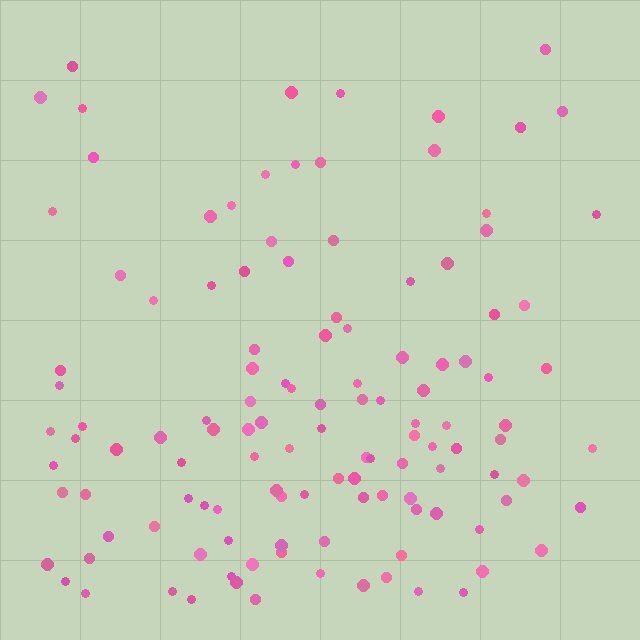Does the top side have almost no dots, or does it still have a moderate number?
Still a moderate number, just noticeably fewer than the bottom.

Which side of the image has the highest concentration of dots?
The bottom.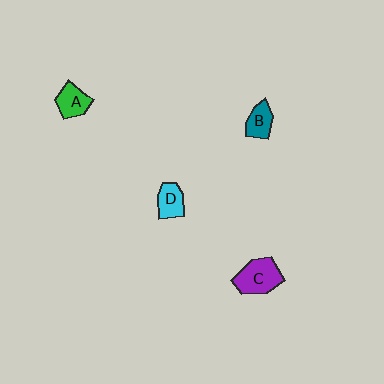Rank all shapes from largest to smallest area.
From largest to smallest: C (purple), A (green), D (cyan), B (teal).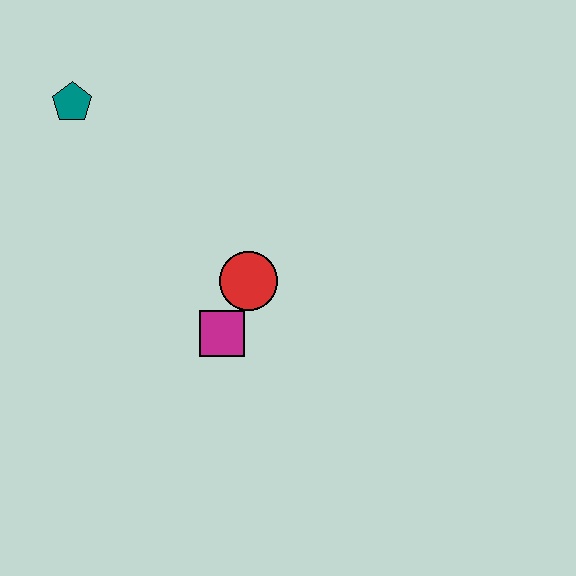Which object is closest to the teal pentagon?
The red circle is closest to the teal pentagon.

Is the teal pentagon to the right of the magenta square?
No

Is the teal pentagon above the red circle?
Yes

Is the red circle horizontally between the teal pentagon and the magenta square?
No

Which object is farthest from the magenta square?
The teal pentagon is farthest from the magenta square.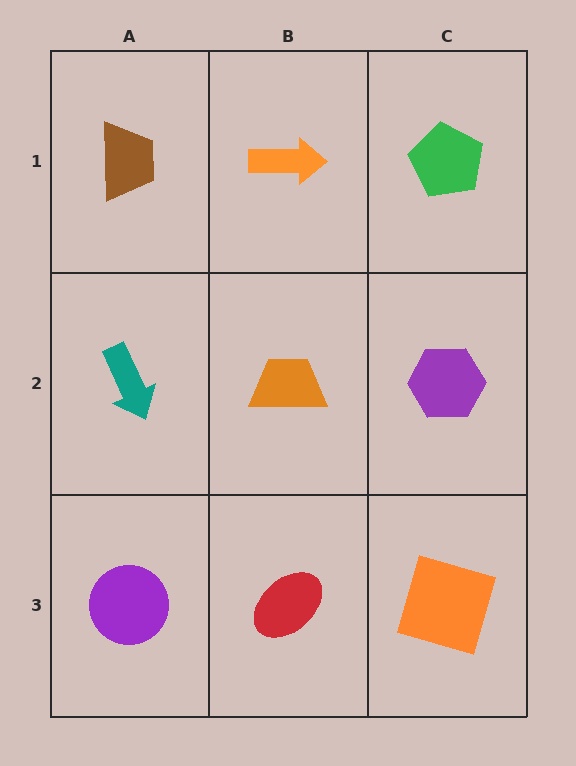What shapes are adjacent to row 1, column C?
A purple hexagon (row 2, column C), an orange arrow (row 1, column B).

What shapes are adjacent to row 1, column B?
An orange trapezoid (row 2, column B), a brown trapezoid (row 1, column A), a green pentagon (row 1, column C).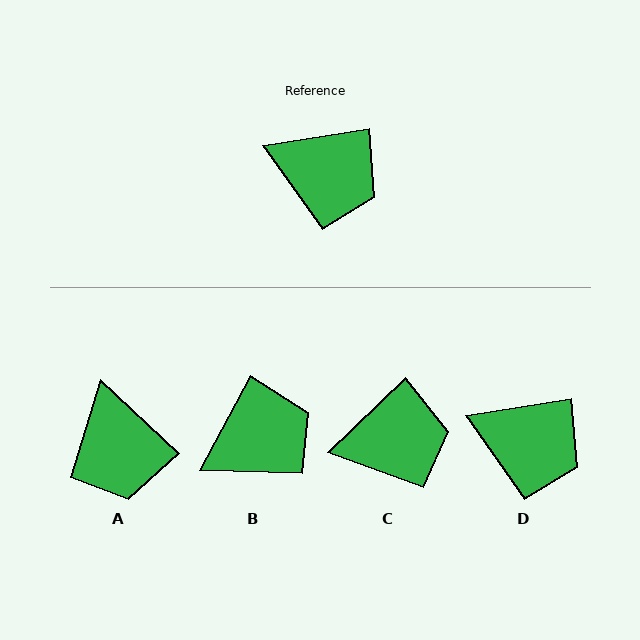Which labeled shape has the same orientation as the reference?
D.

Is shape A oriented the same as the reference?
No, it is off by about 52 degrees.